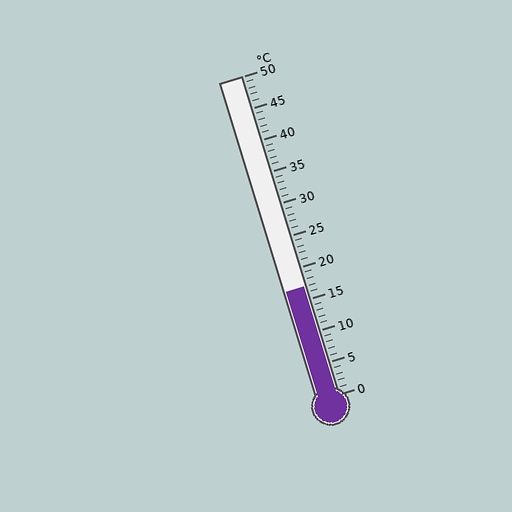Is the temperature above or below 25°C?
The temperature is below 25°C.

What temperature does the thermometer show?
The thermometer shows approximately 17°C.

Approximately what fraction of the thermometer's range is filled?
The thermometer is filled to approximately 35% of its range.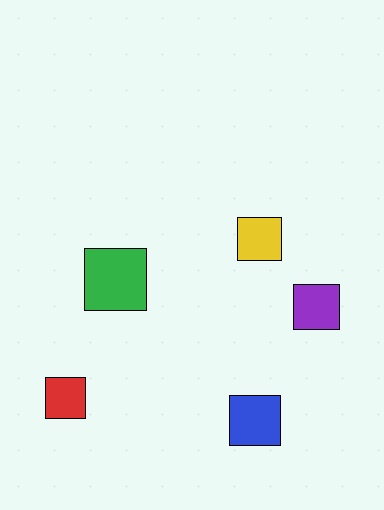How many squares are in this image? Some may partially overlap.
There are 5 squares.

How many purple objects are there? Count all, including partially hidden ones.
There is 1 purple object.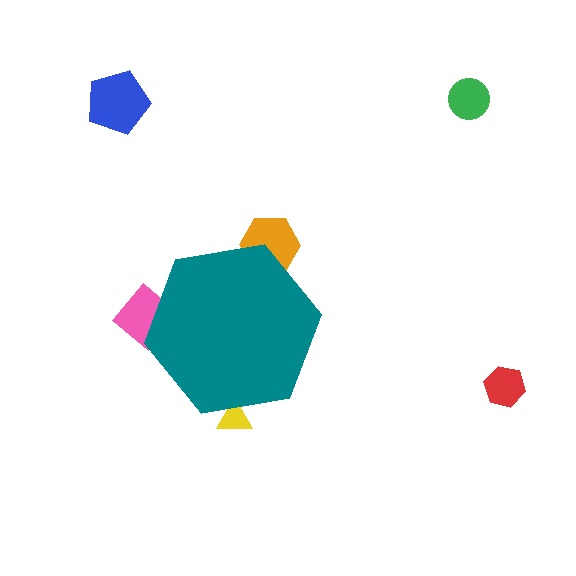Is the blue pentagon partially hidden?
No, the blue pentagon is fully visible.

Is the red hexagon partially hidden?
No, the red hexagon is fully visible.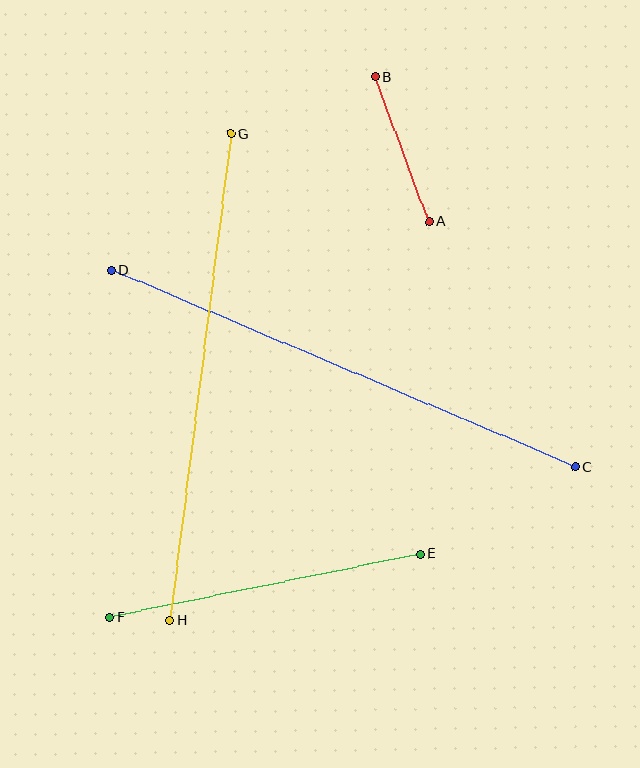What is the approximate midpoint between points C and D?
The midpoint is at approximately (344, 369) pixels.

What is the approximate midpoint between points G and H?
The midpoint is at approximately (200, 377) pixels.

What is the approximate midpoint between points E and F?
The midpoint is at approximately (265, 586) pixels.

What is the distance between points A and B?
The distance is approximately 154 pixels.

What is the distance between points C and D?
The distance is approximately 504 pixels.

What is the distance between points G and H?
The distance is approximately 490 pixels.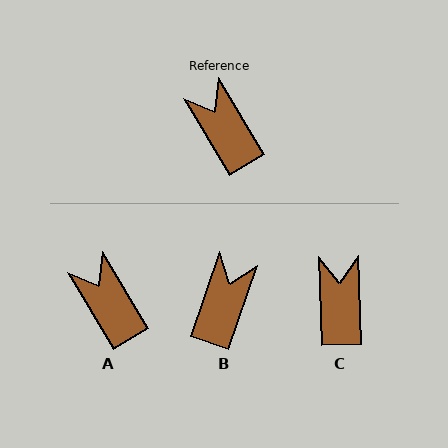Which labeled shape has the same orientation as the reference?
A.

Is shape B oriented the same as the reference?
No, it is off by about 50 degrees.